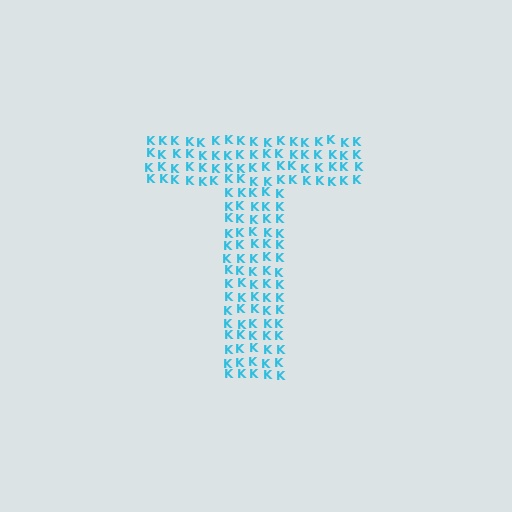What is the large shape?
The large shape is the letter T.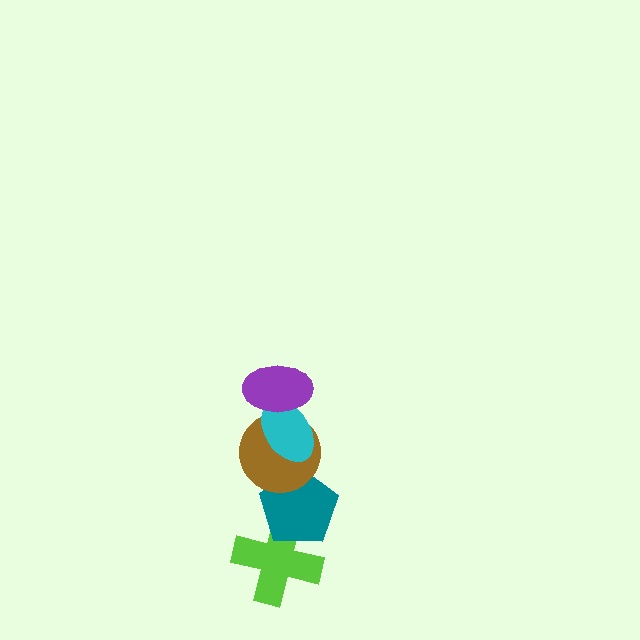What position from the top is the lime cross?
The lime cross is 5th from the top.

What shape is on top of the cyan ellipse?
The purple ellipse is on top of the cyan ellipse.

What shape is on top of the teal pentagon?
The brown circle is on top of the teal pentagon.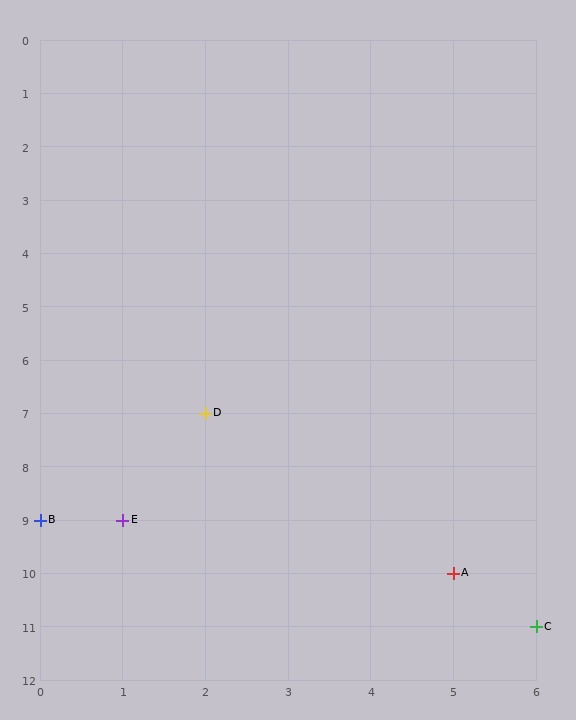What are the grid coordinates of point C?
Point C is at grid coordinates (6, 11).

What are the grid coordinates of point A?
Point A is at grid coordinates (5, 10).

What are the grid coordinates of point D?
Point D is at grid coordinates (2, 7).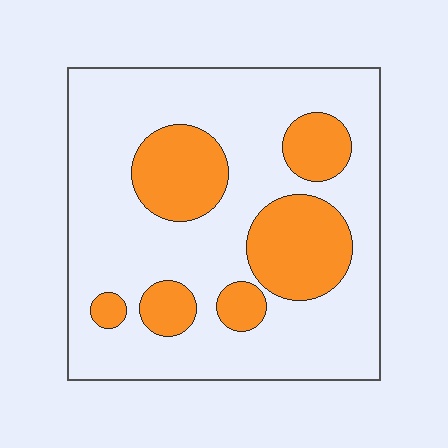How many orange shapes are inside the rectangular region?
6.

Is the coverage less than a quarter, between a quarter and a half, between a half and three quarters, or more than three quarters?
Between a quarter and a half.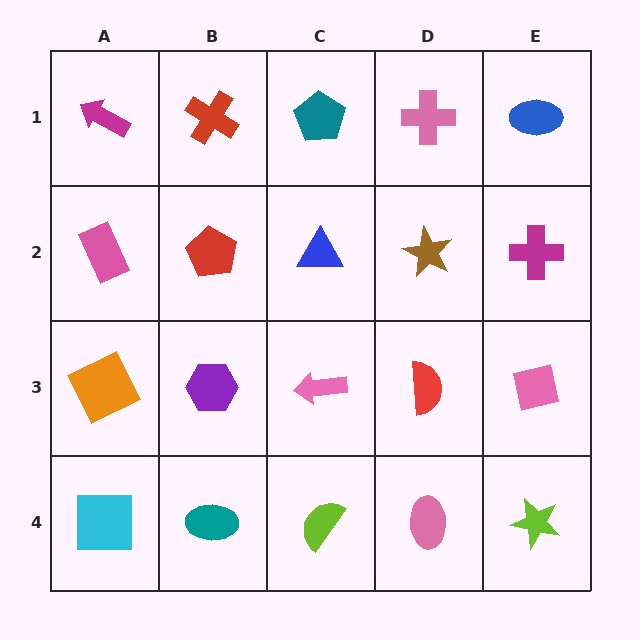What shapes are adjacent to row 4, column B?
A purple hexagon (row 3, column B), a cyan square (row 4, column A), a lime semicircle (row 4, column C).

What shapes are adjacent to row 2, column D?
A pink cross (row 1, column D), a red semicircle (row 3, column D), a blue triangle (row 2, column C), a magenta cross (row 2, column E).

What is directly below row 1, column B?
A red pentagon.